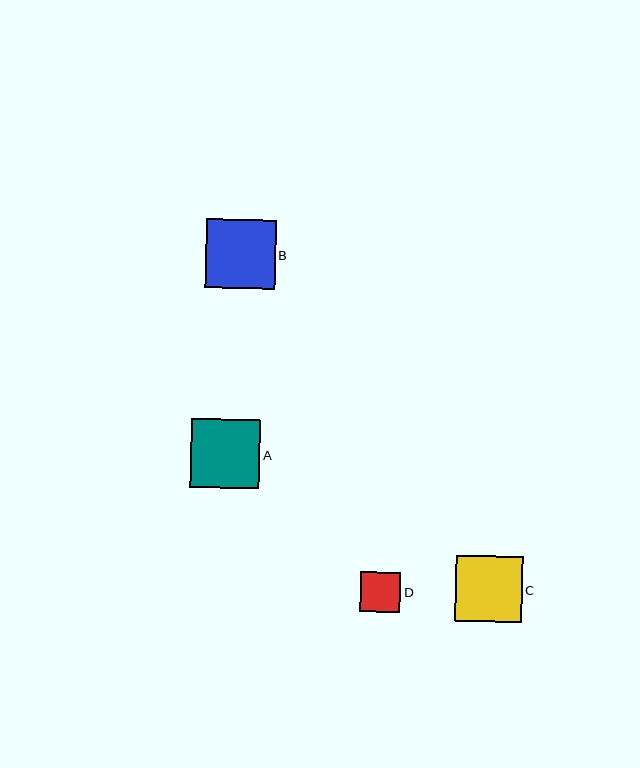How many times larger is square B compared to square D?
Square B is approximately 1.7 times the size of square D.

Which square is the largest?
Square B is the largest with a size of approximately 69 pixels.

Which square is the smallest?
Square D is the smallest with a size of approximately 40 pixels.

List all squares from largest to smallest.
From largest to smallest: B, A, C, D.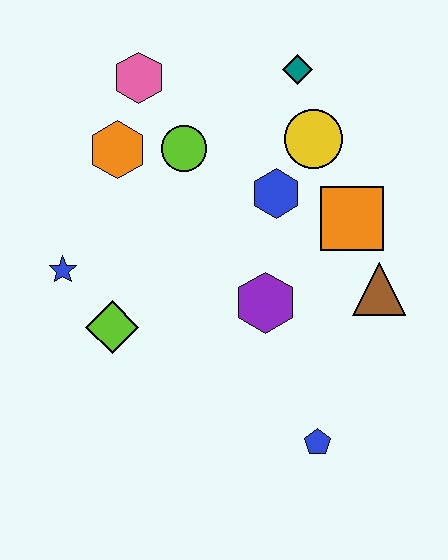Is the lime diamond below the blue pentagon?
No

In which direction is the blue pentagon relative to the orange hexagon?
The blue pentagon is below the orange hexagon.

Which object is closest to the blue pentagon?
The purple hexagon is closest to the blue pentagon.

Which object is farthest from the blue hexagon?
The blue pentagon is farthest from the blue hexagon.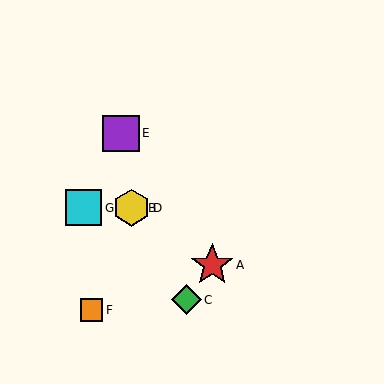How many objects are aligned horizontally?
3 objects (B, D, G) are aligned horizontally.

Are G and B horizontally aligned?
Yes, both are at y≈208.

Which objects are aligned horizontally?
Objects B, D, G are aligned horizontally.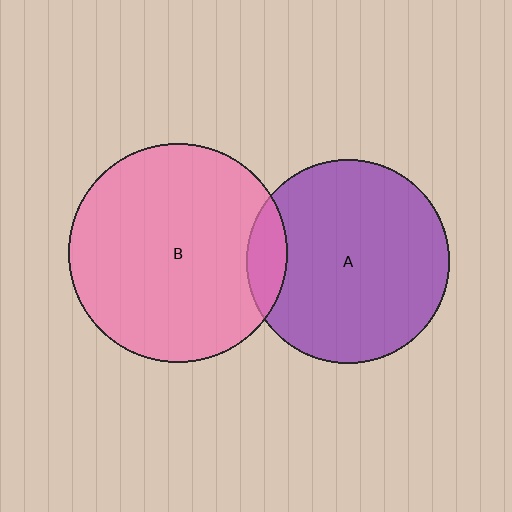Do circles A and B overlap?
Yes.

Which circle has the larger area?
Circle B (pink).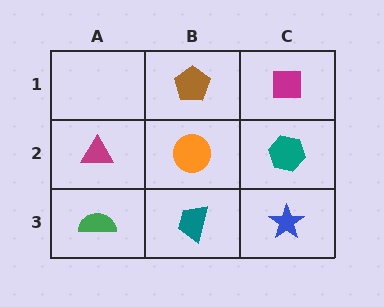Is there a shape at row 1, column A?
No, that cell is empty.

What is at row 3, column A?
A green semicircle.